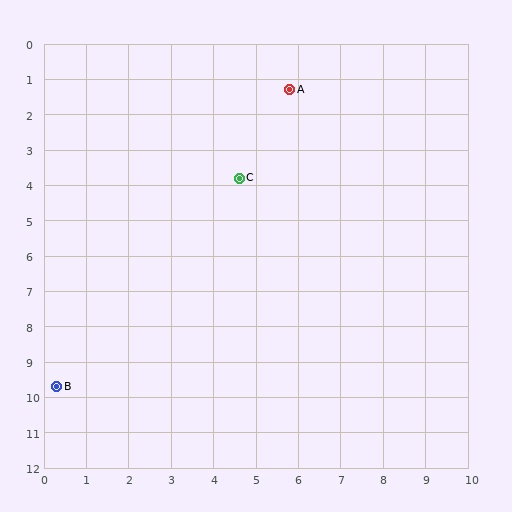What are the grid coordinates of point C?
Point C is at approximately (4.6, 3.8).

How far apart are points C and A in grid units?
Points C and A are about 2.8 grid units apart.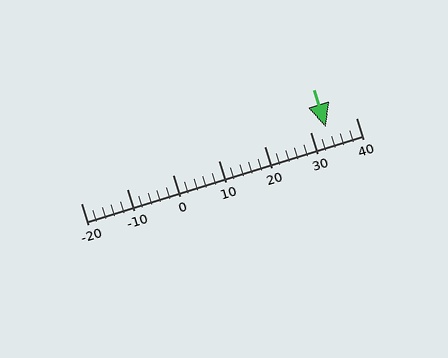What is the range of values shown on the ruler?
The ruler shows values from -20 to 40.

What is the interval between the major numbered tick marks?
The major tick marks are spaced 10 units apart.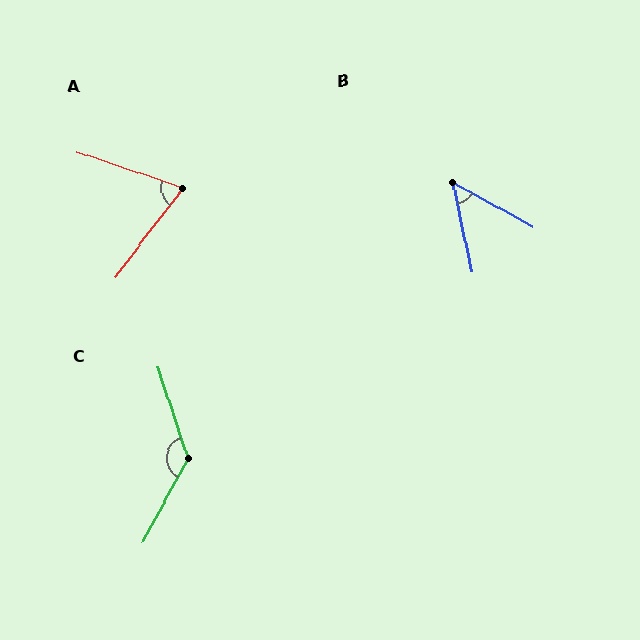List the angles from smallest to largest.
B (49°), A (71°), C (133°).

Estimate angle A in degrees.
Approximately 71 degrees.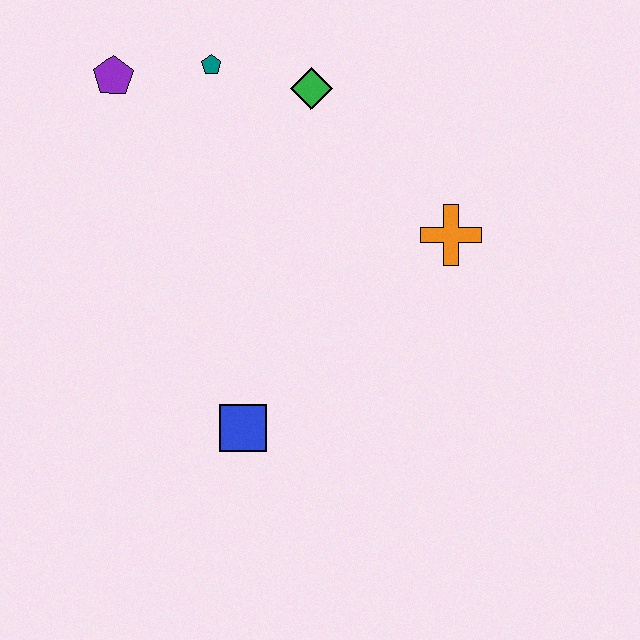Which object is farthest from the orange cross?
The purple pentagon is farthest from the orange cross.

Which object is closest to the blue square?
The orange cross is closest to the blue square.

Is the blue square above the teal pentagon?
No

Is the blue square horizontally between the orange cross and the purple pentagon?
Yes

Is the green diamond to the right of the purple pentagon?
Yes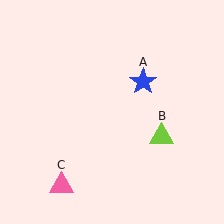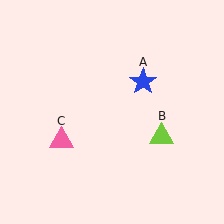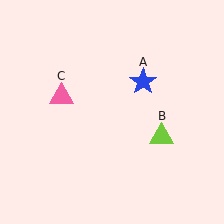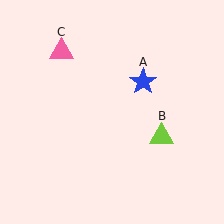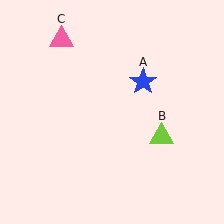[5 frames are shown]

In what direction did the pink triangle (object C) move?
The pink triangle (object C) moved up.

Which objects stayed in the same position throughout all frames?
Blue star (object A) and lime triangle (object B) remained stationary.